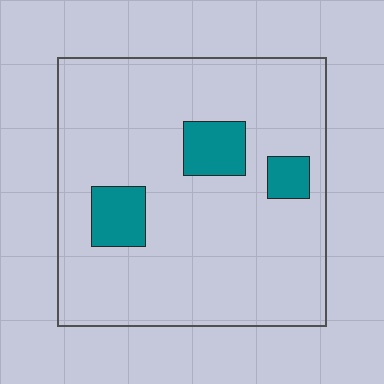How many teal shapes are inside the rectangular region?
3.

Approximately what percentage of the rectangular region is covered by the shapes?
Approximately 10%.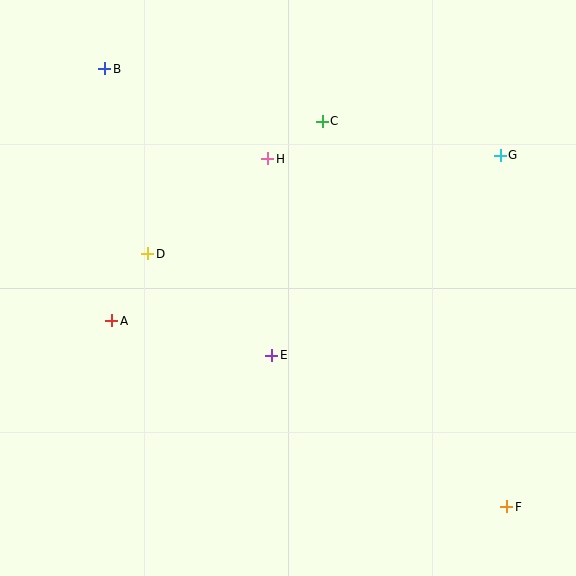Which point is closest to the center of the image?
Point E at (272, 355) is closest to the center.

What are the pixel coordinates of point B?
Point B is at (105, 69).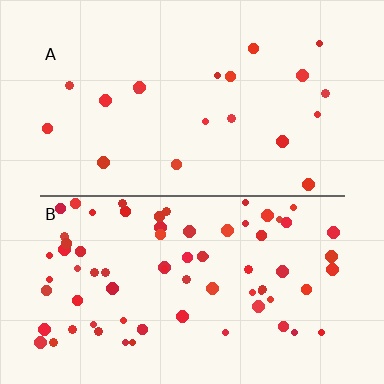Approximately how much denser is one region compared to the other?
Approximately 3.7× — region B over region A.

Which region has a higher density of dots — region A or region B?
B (the bottom).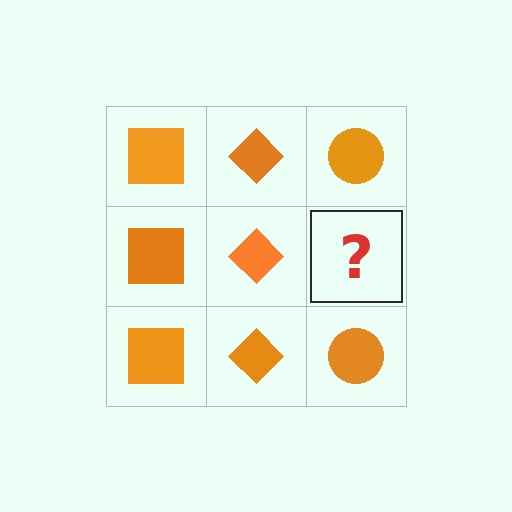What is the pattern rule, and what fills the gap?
The rule is that each column has a consistent shape. The gap should be filled with an orange circle.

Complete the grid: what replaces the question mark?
The question mark should be replaced with an orange circle.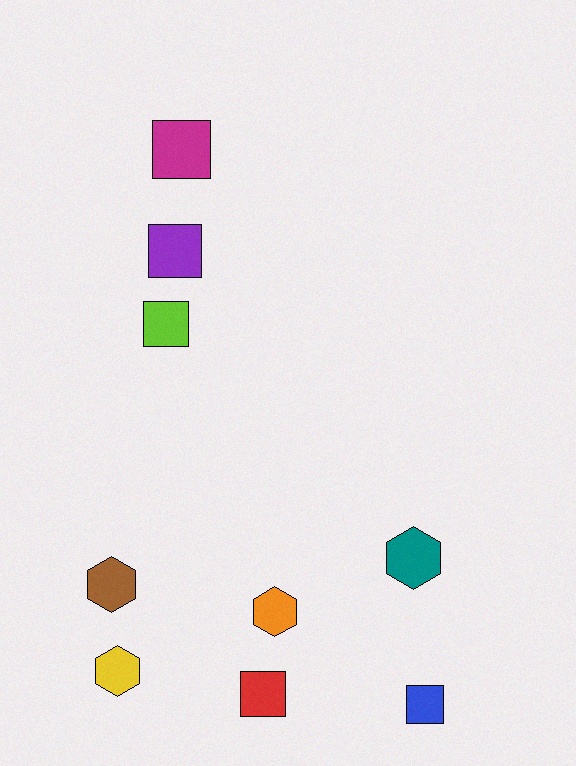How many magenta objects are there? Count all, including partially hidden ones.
There is 1 magenta object.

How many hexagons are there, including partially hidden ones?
There are 4 hexagons.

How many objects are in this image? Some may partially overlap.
There are 9 objects.